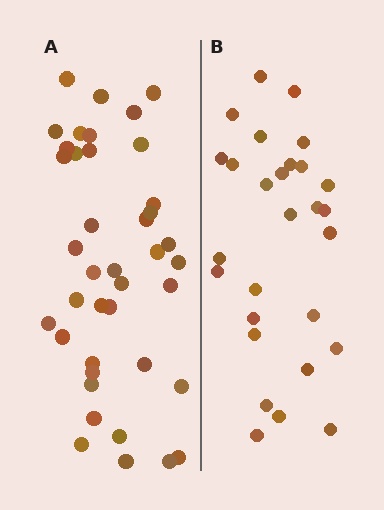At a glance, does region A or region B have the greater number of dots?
Region A (the left region) has more dots.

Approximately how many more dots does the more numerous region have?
Region A has roughly 12 or so more dots than region B.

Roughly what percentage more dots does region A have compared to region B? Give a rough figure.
About 45% more.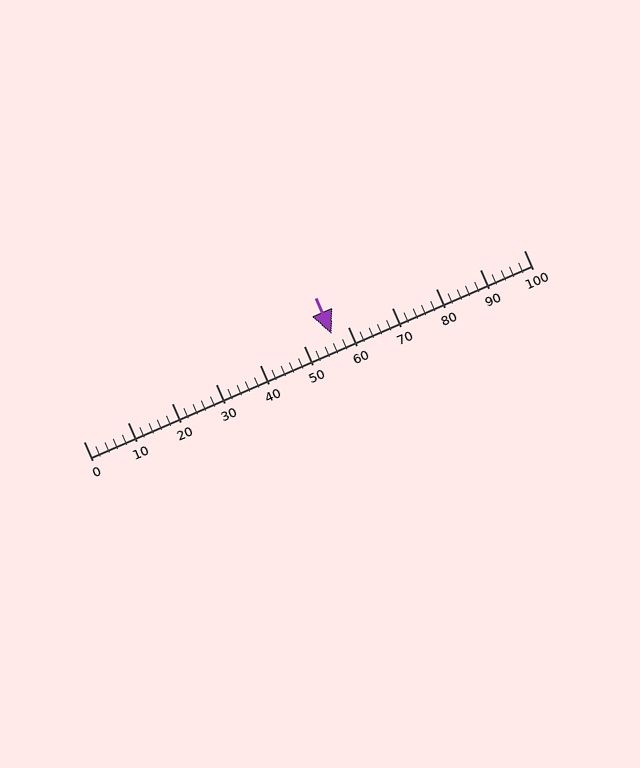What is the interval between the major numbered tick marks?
The major tick marks are spaced 10 units apart.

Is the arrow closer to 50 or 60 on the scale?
The arrow is closer to 60.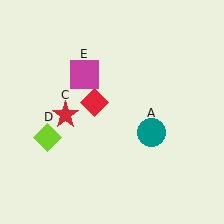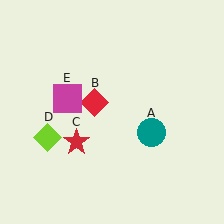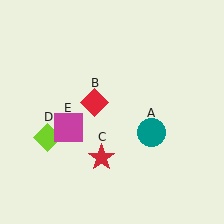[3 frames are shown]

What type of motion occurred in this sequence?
The red star (object C), magenta square (object E) rotated counterclockwise around the center of the scene.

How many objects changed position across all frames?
2 objects changed position: red star (object C), magenta square (object E).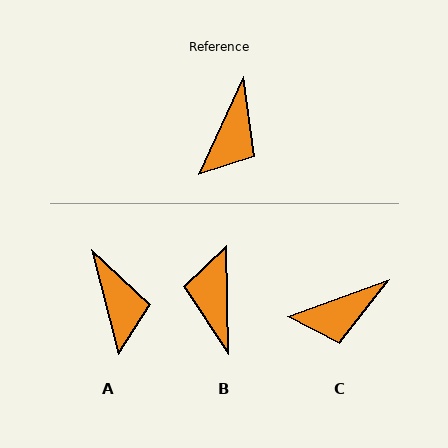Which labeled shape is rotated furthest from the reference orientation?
B, about 154 degrees away.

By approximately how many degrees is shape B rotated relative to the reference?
Approximately 154 degrees clockwise.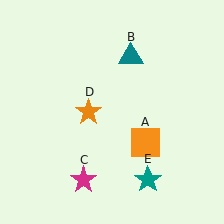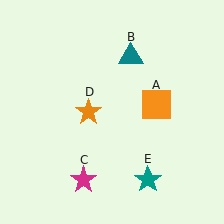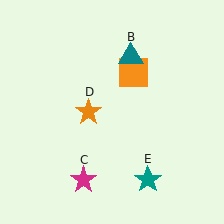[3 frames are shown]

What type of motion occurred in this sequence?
The orange square (object A) rotated counterclockwise around the center of the scene.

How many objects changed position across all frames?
1 object changed position: orange square (object A).